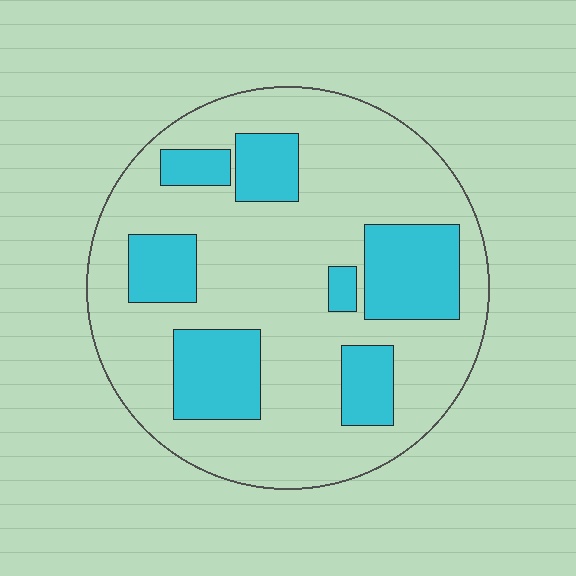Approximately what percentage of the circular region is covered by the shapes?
Approximately 25%.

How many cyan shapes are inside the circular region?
7.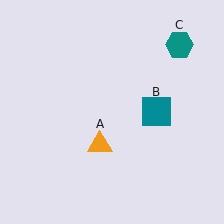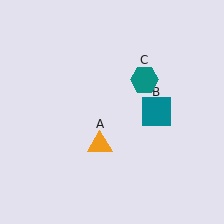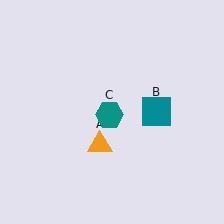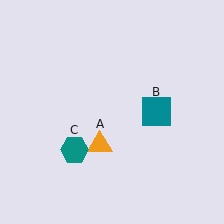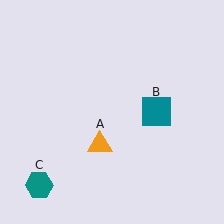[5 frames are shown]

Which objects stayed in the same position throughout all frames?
Orange triangle (object A) and teal square (object B) remained stationary.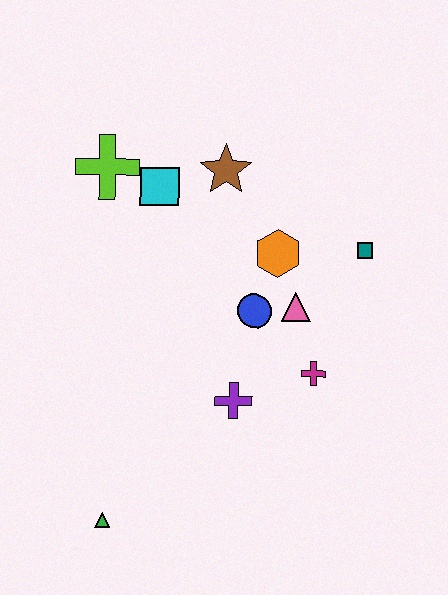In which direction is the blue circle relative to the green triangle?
The blue circle is above the green triangle.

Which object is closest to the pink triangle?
The blue circle is closest to the pink triangle.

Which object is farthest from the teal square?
The green triangle is farthest from the teal square.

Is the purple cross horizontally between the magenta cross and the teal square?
No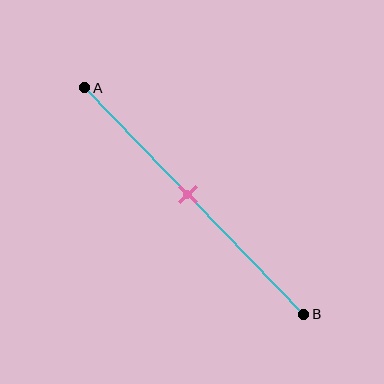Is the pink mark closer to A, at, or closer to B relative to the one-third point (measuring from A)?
The pink mark is closer to point B than the one-third point of segment AB.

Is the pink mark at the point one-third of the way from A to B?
No, the mark is at about 45% from A, not at the 33% one-third point.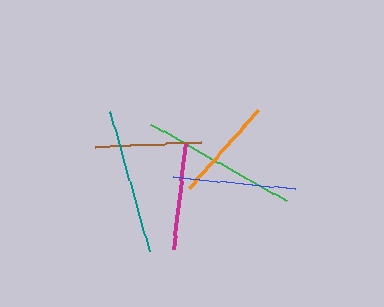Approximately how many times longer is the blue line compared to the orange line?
The blue line is approximately 1.2 times the length of the orange line.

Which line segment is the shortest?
The orange line is the shortest at approximately 105 pixels.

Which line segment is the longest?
The green line is the longest at approximately 156 pixels.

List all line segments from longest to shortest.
From longest to shortest: green, teal, blue, magenta, brown, orange.